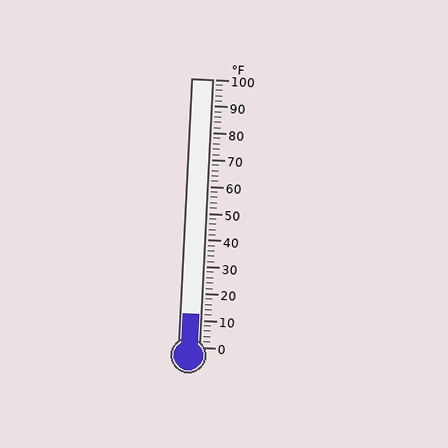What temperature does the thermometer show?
The thermometer shows approximately 12°F.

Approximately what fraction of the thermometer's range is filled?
The thermometer is filled to approximately 10% of its range.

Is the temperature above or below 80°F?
The temperature is below 80°F.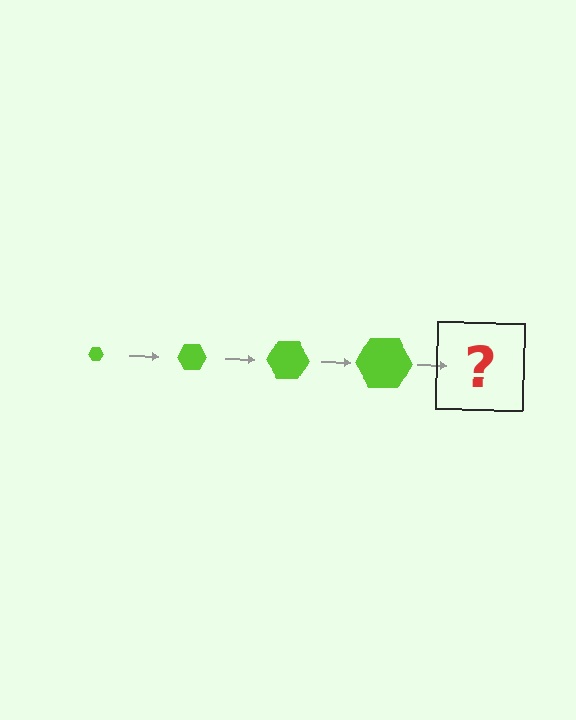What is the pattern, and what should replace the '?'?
The pattern is that the hexagon gets progressively larger each step. The '?' should be a lime hexagon, larger than the previous one.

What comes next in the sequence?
The next element should be a lime hexagon, larger than the previous one.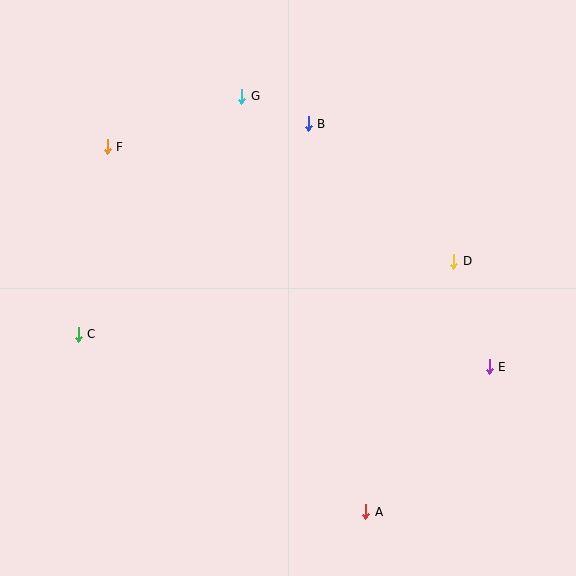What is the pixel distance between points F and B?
The distance between F and B is 202 pixels.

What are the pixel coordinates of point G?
Point G is at (242, 96).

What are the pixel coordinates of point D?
Point D is at (454, 261).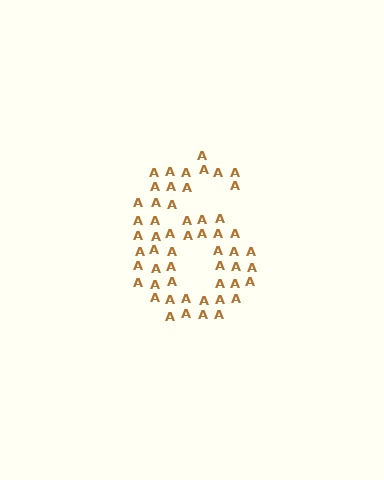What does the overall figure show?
The overall figure shows the digit 6.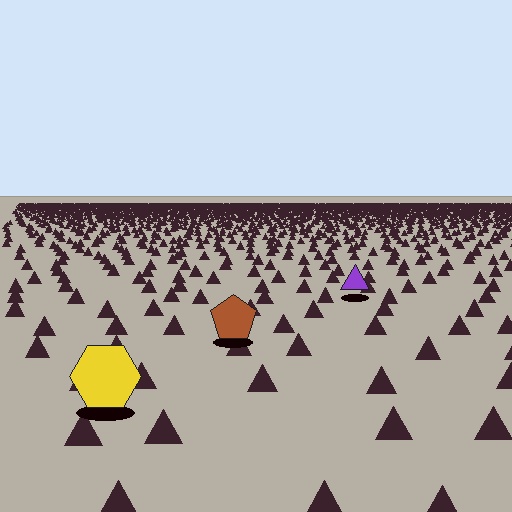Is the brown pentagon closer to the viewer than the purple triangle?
Yes. The brown pentagon is closer — you can tell from the texture gradient: the ground texture is coarser near it.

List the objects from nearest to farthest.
From nearest to farthest: the yellow hexagon, the brown pentagon, the purple triangle.